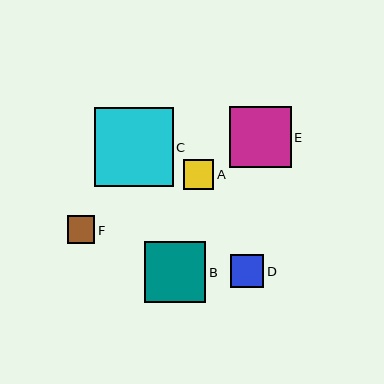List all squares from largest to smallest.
From largest to smallest: C, E, B, D, A, F.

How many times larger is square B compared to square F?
Square B is approximately 2.2 times the size of square F.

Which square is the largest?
Square C is the largest with a size of approximately 79 pixels.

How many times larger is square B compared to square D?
Square B is approximately 1.8 times the size of square D.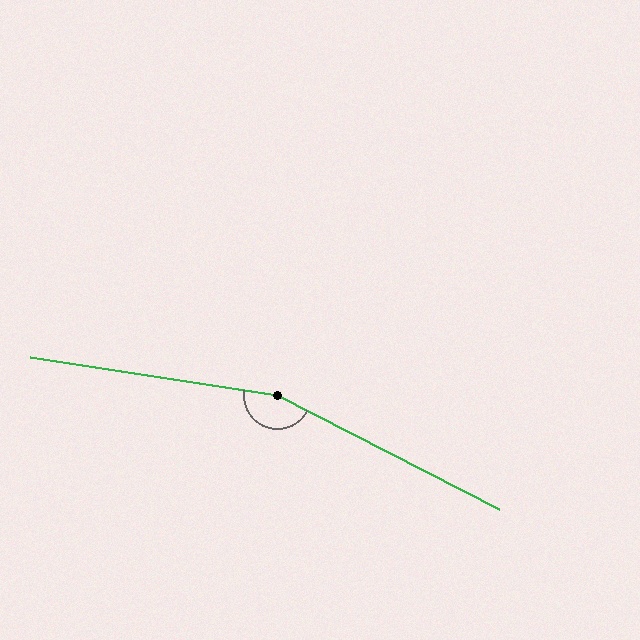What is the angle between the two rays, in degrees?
Approximately 162 degrees.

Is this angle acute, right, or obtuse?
It is obtuse.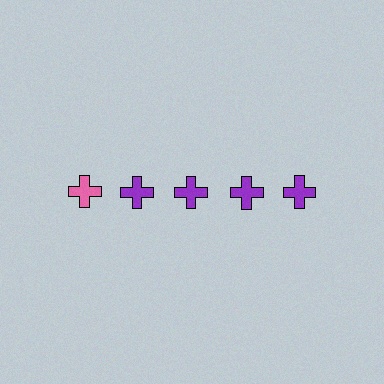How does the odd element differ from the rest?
It has a different color: pink instead of purple.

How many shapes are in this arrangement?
There are 5 shapes arranged in a grid pattern.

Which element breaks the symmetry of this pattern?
The pink cross in the top row, leftmost column breaks the symmetry. All other shapes are purple crosses.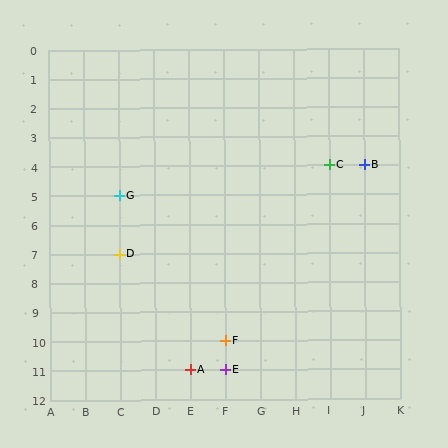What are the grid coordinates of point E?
Point E is at grid coordinates (F, 11).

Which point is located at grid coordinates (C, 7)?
Point D is at (C, 7).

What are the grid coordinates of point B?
Point B is at grid coordinates (J, 4).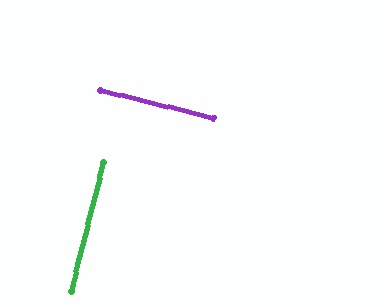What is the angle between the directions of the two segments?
Approximately 89 degrees.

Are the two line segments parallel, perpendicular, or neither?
Perpendicular — they meet at approximately 89°.